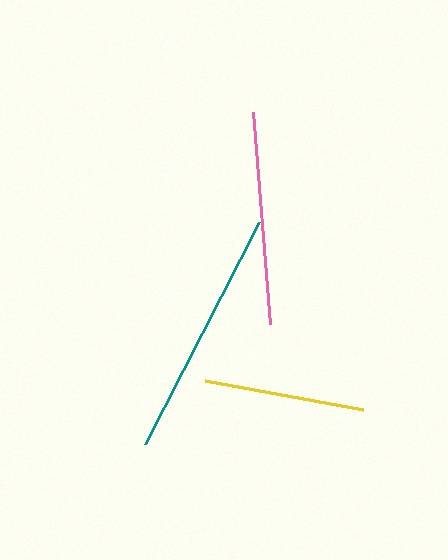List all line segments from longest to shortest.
From longest to shortest: teal, pink, yellow.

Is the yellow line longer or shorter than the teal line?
The teal line is longer than the yellow line.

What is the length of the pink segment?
The pink segment is approximately 213 pixels long.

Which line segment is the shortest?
The yellow line is the shortest at approximately 160 pixels.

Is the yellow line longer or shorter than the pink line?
The pink line is longer than the yellow line.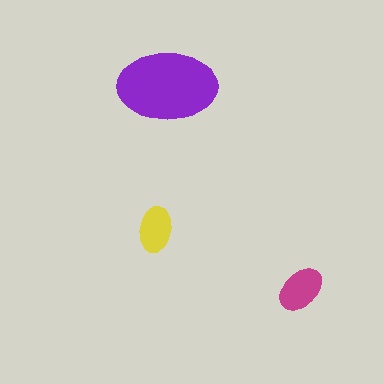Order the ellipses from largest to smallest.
the purple one, the magenta one, the yellow one.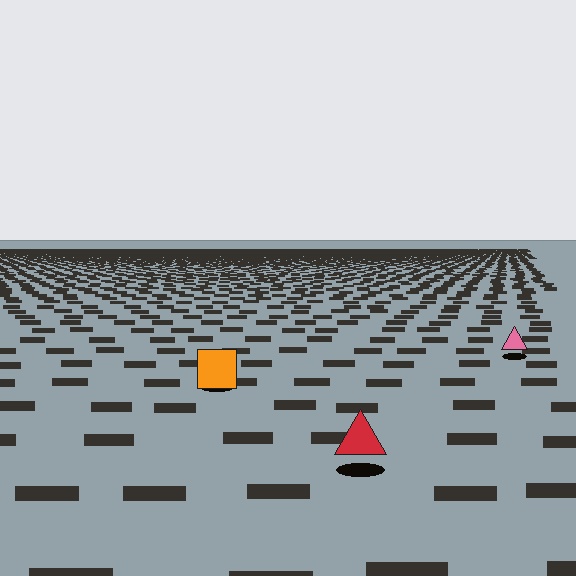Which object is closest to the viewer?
The red triangle is closest. The texture marks near it are larger and more spread out.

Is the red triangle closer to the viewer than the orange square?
Yes. The red triangle is closer — you can tell from the texture gradient: the ground texture is coarser near it.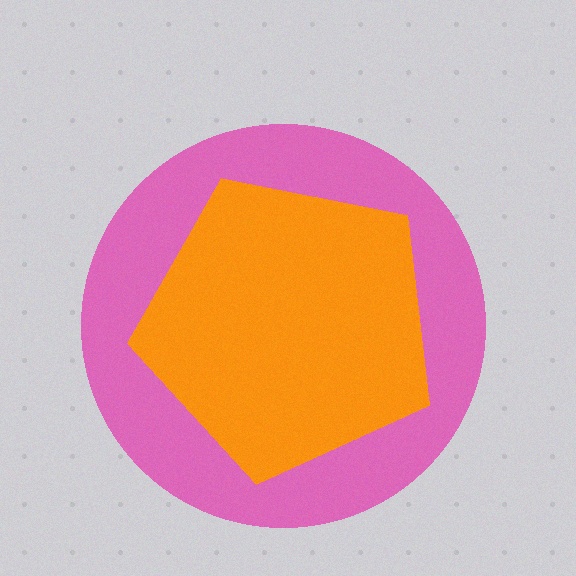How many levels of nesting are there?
2.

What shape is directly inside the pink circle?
The orange pentagon.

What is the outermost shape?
The pink circle.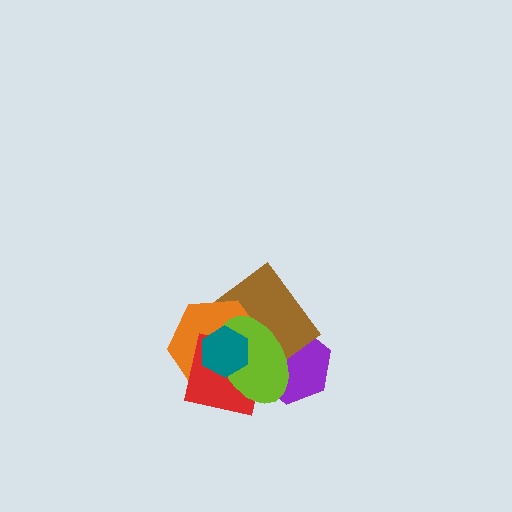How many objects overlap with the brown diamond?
5 objects overlap with the brown diamond.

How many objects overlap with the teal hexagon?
4 objects overlap with the teal hexagon.